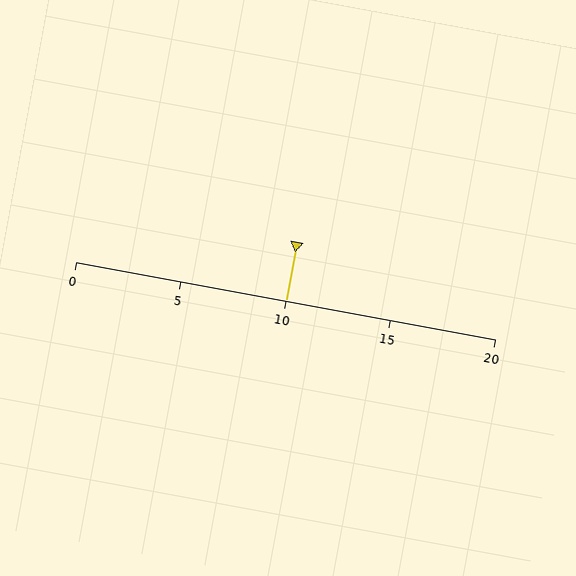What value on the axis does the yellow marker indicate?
The marker indicates approximately 10.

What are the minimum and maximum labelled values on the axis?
The axis runs from 0 to 20.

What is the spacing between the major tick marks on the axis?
The major ticks are spaced 5 apart.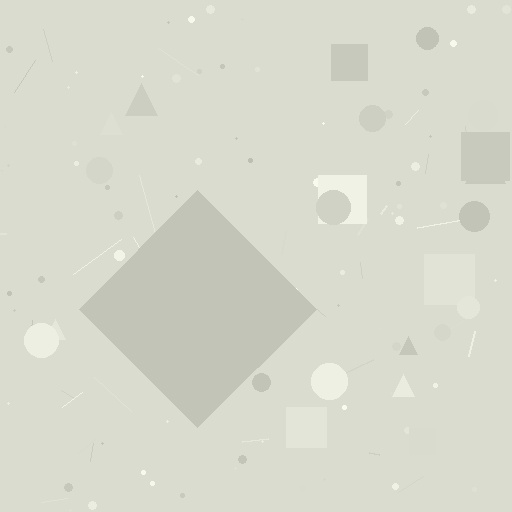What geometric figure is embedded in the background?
A diamond is embedded in the background.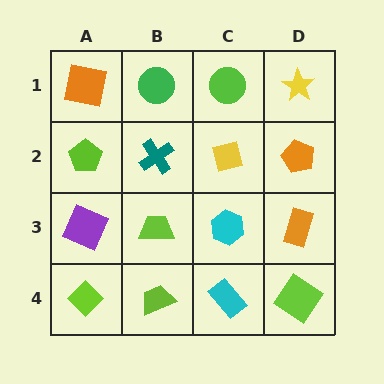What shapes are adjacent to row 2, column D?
A yellow star (row 1, column D), an orange rectangle (row 3, column D), a yellow square (row 2, column C).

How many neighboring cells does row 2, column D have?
3.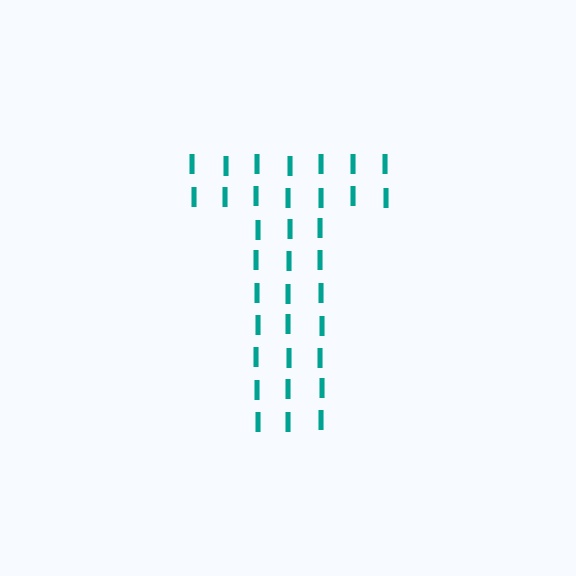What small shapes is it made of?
It is made of small letter I's.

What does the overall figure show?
The overall figure shows the letter T.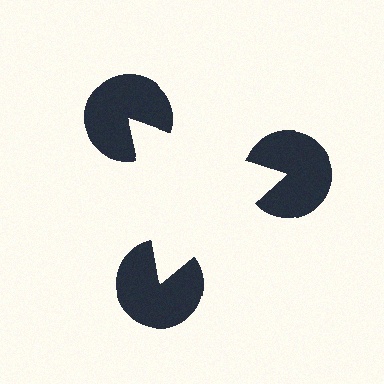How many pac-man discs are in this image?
There are 3 — one at each vertex of the illusory triangle.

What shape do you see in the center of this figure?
An illusory triangle — its edges are inferred from the aligned wedge cuts in the pac-man discs, not physically drawn.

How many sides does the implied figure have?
3 sides.